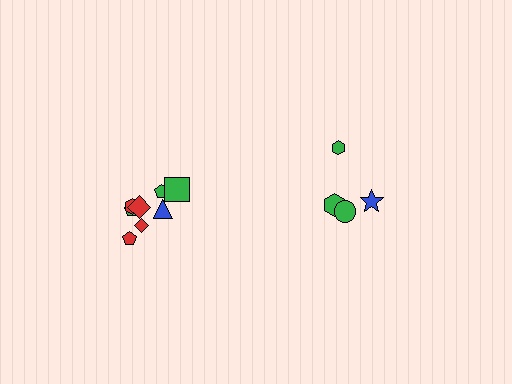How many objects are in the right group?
There are 4 objects.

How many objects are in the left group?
There are 8 objects.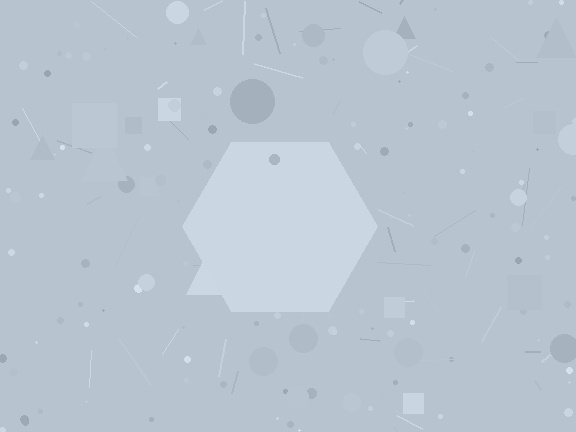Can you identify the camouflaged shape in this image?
The camouflaged shape is a hexagon.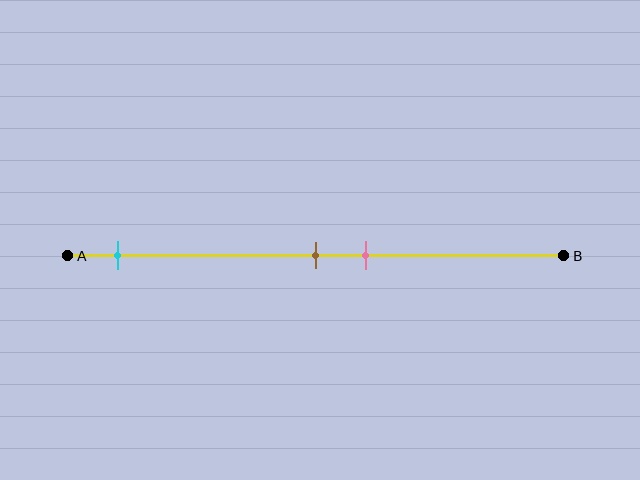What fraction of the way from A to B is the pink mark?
The pink mark is approximately 60% (0.6) of the way from A to B.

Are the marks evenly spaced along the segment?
No, the marks are not evenly spaced.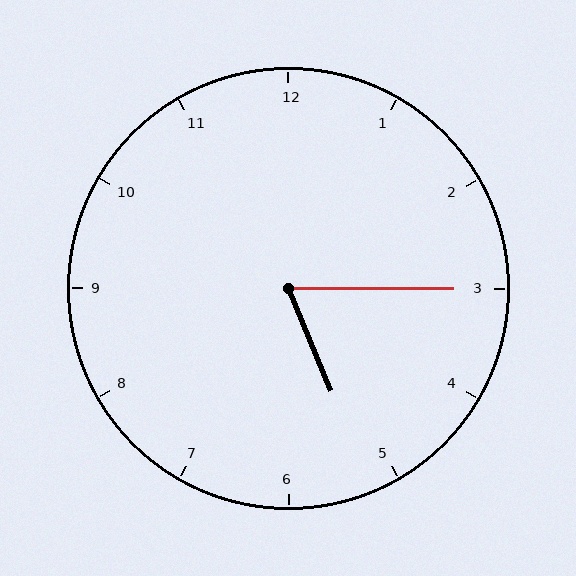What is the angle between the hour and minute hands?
Approximately 68 degrees.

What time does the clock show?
5:15.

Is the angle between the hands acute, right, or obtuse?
It is acute.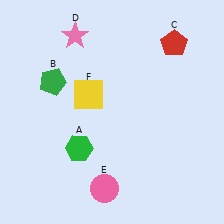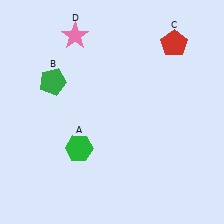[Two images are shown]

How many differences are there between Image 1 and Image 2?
There are 2 differences between the two images.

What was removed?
The yellow square (F), the pink circle (E) were removed in Image 2.